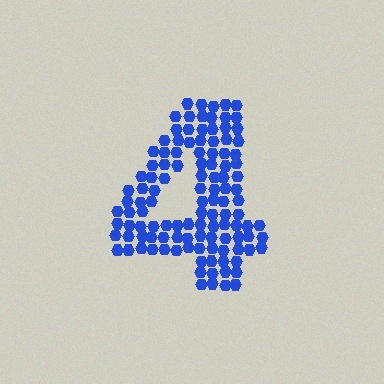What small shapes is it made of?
It is made of small hexagons.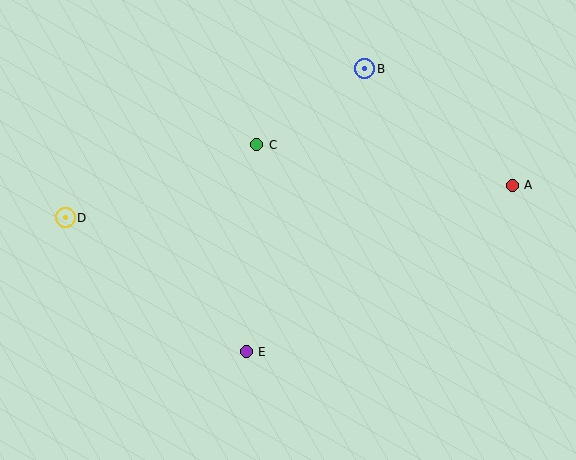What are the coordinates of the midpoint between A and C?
The midpoint between A and C is at (385, 165).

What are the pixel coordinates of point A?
Point A is at (512, 185).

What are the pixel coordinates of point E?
Point E is at (246, 352).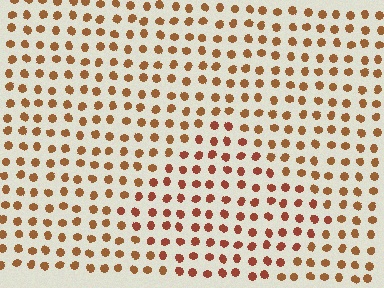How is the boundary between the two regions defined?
The boundary is defined purely by a slight shift in hue (about 19 degrees). Spacing, size, and orientation are identical on both sides.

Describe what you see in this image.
The image is filled with small brown elements in a uniform arrangement. A diamond-shaped region is visible where the elements are tinted to a slightly different hue, forming a subtle color boundary.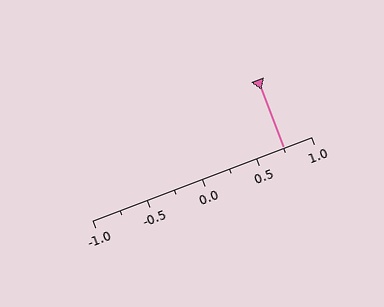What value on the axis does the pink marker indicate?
The marker indicates approximately 0.75.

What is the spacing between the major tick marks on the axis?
The major ticks are spaced 0.5 apart.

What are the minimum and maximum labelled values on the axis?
The axis runs from -1.0 to 1.0.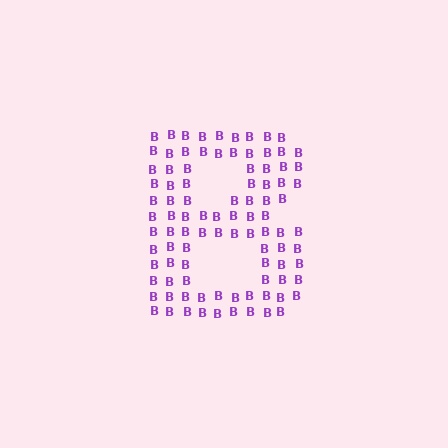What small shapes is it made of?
It is made of small letter B's.